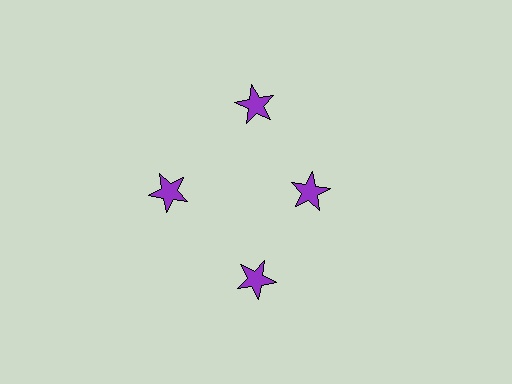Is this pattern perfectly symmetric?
No. The 4 purple stars are arranged in a ring, but one element near the 3 o'clock position is pulled inward toward the center, breaking the 4-fold rotational symmetry.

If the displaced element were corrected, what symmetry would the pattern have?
It would have 4-fold rotational symmetry — the pattern would map onto itself every 90 degrees.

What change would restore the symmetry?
The symmetry would be restored by moving it outward, back onto the ring so that all 4 stars sit at equal angles and equal distance from the center.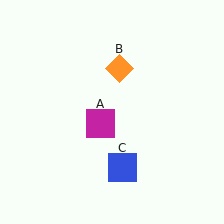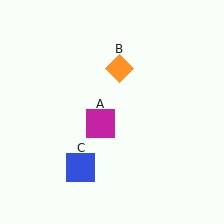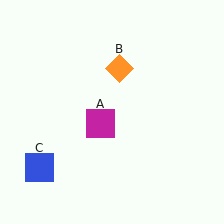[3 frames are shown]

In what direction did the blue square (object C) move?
The blue square (object C) moved left.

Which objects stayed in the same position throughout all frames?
Magenta square (object A) and orange diamond (object B) remained stationary.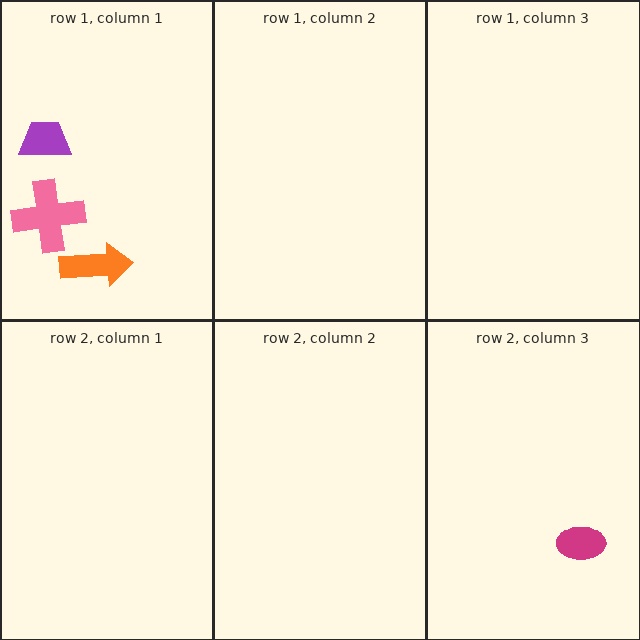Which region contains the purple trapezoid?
The row 1, column 1 region.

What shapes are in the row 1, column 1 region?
The pink cross, the purple trapezoid, the orange arrow.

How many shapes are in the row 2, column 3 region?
1.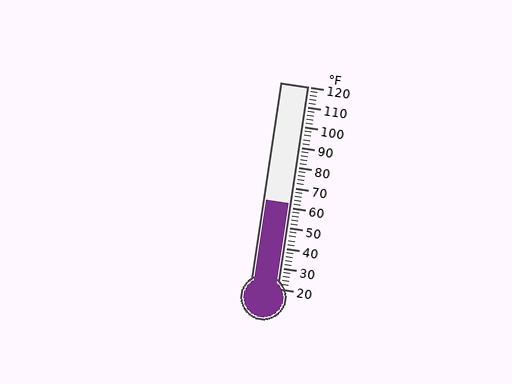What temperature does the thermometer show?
The thermometer shows approximately 62°F.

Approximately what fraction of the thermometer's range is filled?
The thermometer is filled to approximately 40% of its range.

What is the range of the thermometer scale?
The thermometer scale ranges from 20°F to 120°F.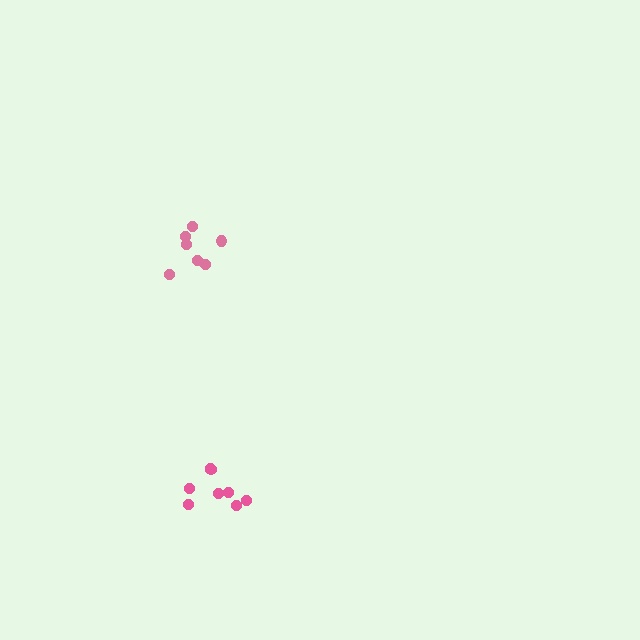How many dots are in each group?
Group 1: 8 dots, Group 2: 7 dots (15 total).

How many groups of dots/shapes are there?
There are 2 groups.